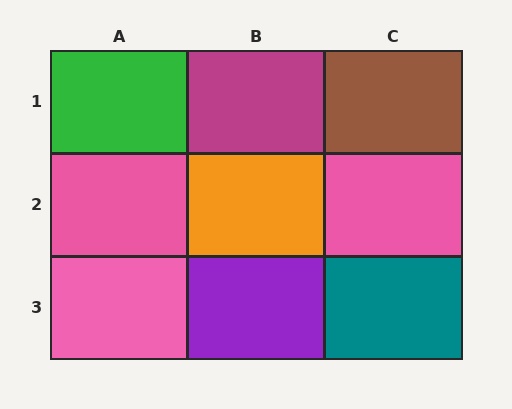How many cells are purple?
1 cell is purple.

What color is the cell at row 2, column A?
Pink.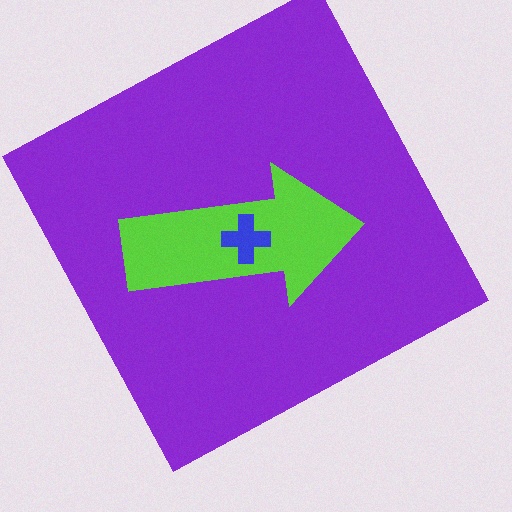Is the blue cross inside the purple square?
Yes.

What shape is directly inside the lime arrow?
The blue cross.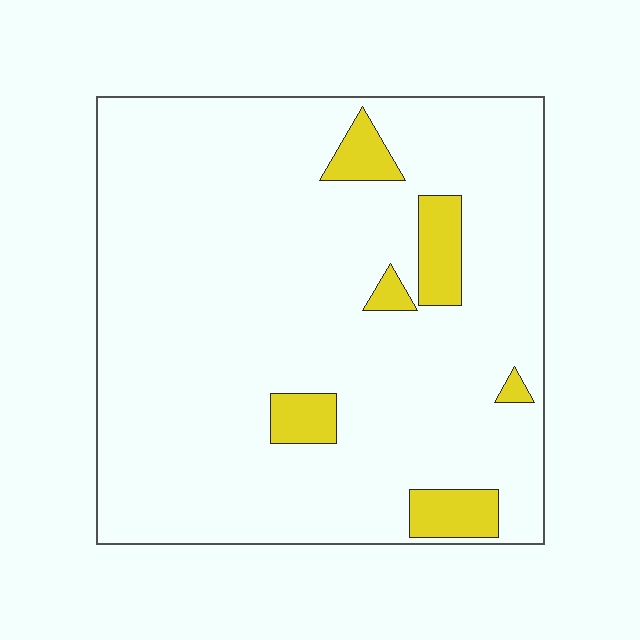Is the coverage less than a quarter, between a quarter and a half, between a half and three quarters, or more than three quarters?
Less than a quarter.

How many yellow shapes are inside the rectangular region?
6.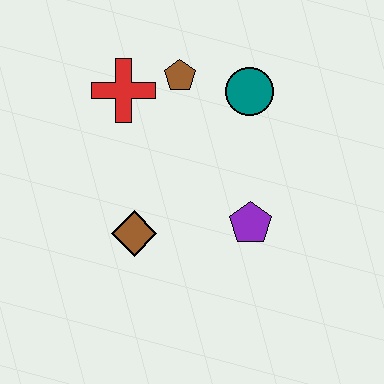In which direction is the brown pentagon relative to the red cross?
The brown pentagon is to the right of the red cross.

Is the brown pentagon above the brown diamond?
Yes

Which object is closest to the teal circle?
The brown pentagon is closest to the teal circle.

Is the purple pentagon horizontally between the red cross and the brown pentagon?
No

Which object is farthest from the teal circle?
The brown diamond is farthest from the teal circle.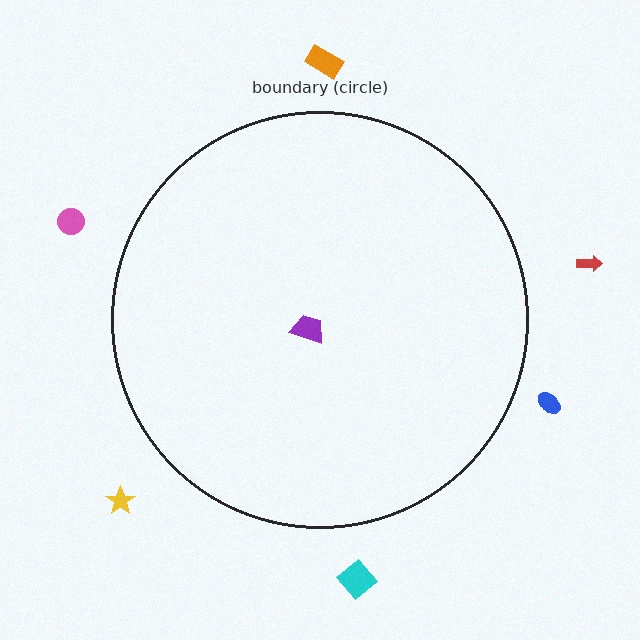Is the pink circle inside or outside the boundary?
Outside.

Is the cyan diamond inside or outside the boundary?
Outside.